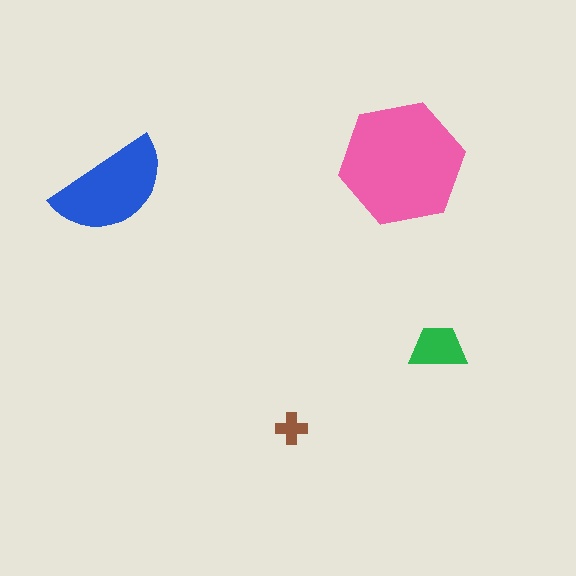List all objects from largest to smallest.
The pink hexagon, the blue semicircle, the green trapezoid, the brown cross.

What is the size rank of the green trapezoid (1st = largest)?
3rd.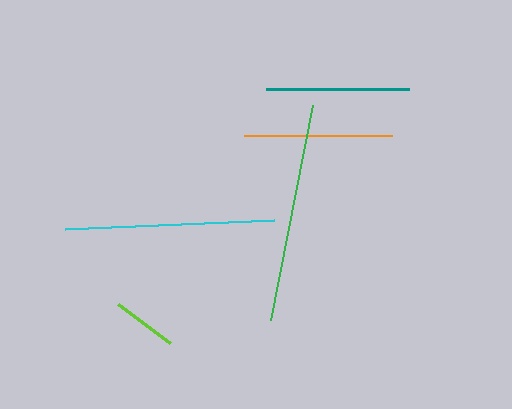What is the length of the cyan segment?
The cyan segment is approximately 209 pixels long.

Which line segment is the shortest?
The lime line is the shortest at approximately 65 pixels.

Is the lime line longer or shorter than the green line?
The green line is longer than the lime line.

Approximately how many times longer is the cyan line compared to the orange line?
The cyan line is approximately 1.4 times the length of the orange line.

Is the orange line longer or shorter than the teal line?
The orange line is longer than the teal line.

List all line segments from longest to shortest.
From longest to shortest: green, cyan, orange, teal, lime.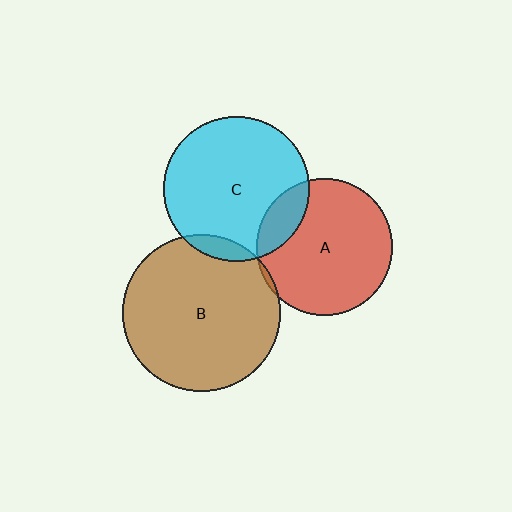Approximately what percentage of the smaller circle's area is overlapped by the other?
Approximately 15%.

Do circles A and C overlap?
Yes.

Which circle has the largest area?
Circle B (brown).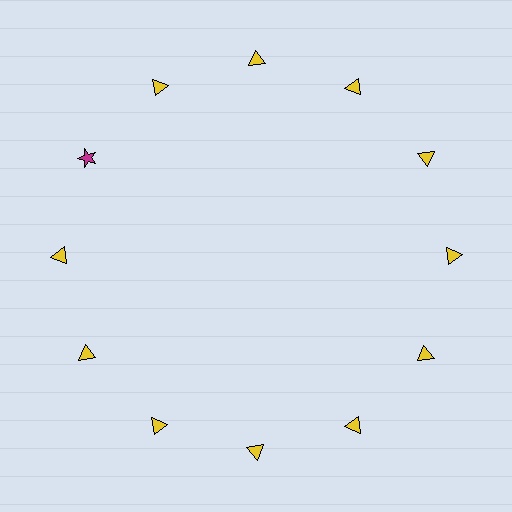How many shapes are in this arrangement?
There are 12 shapes arranged in a ring pattern.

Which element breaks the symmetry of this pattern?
The magenta star at roughly the 10 o'clock position breaks the symmetry. All other shapes are yellow triangles.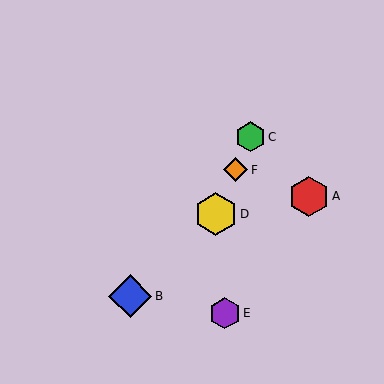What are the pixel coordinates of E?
Object E is at (225, 313).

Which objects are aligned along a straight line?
Objects C, D, F are aligned along a straight line.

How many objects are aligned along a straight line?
3 objects (C, D, F) are aligned along a straight line.